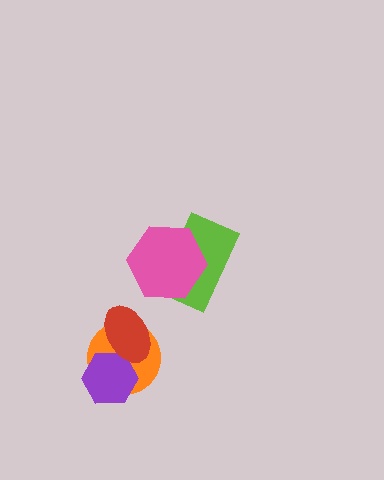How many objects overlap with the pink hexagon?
1 object overlaps with the pink hexagon.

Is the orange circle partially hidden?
Yes, it is partially covered by another shape.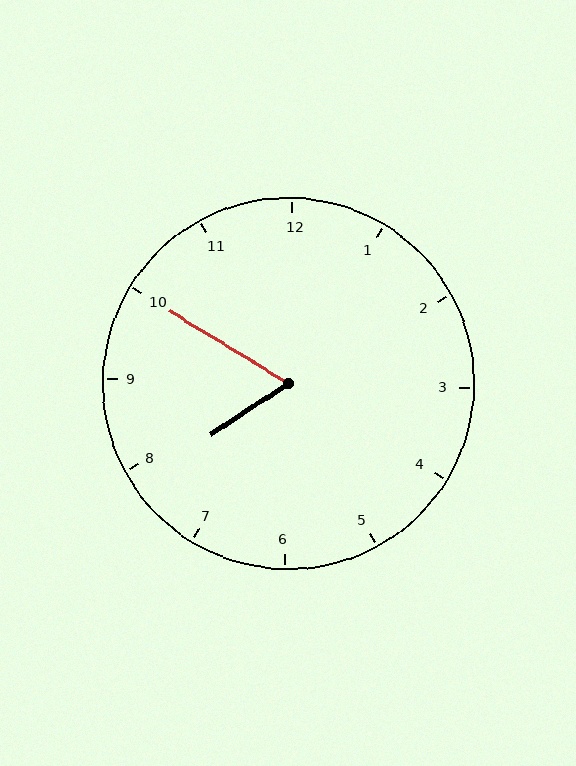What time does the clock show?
7:50.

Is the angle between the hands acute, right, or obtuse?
It is acute.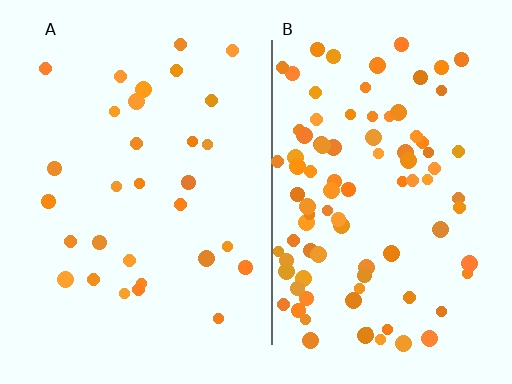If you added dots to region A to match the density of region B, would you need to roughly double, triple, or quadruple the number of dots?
Approximately triple.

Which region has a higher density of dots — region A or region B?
B (the right).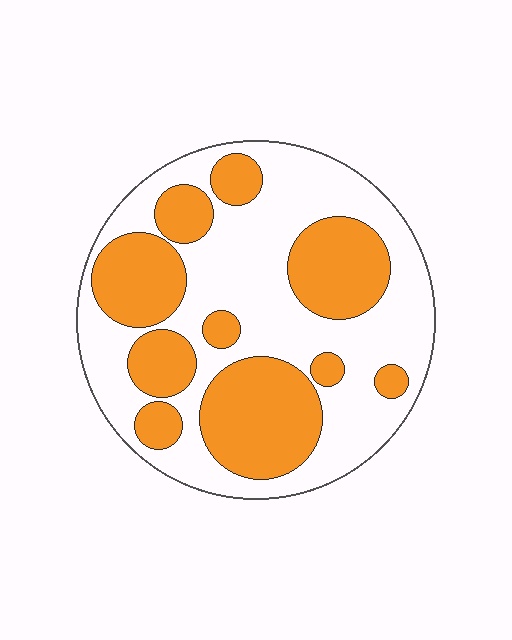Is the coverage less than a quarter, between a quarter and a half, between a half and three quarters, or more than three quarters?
Between a quarter and a half.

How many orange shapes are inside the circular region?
10.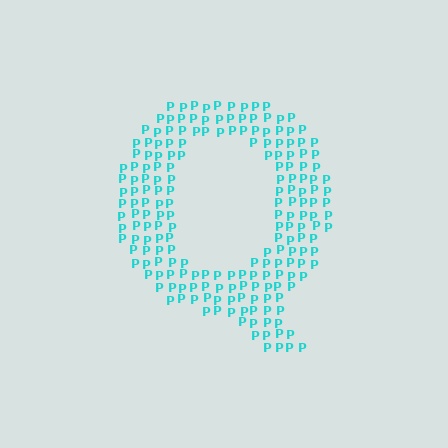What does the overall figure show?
The overall figure shows the letter Q.